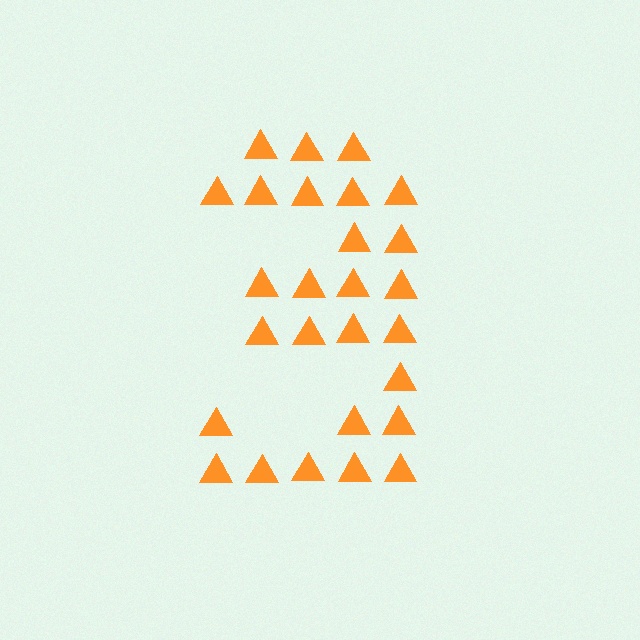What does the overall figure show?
The overall figure shows the digit 3.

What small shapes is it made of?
It is made of small triangles.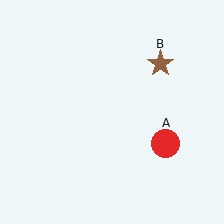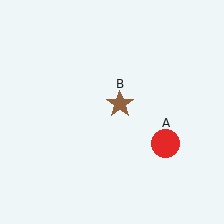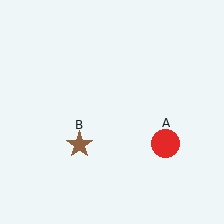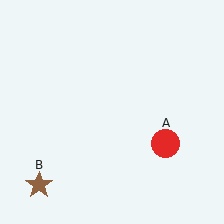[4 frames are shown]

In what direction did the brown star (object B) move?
The brown star (object B) moved down and to the left.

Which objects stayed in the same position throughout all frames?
Red circle (object A) remained stationary.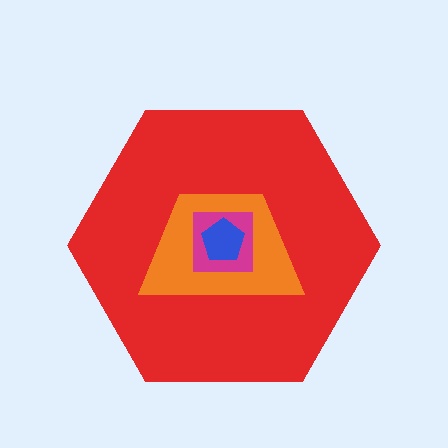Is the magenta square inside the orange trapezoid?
Yes.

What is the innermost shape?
The blue pentagon.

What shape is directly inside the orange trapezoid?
The magenta square.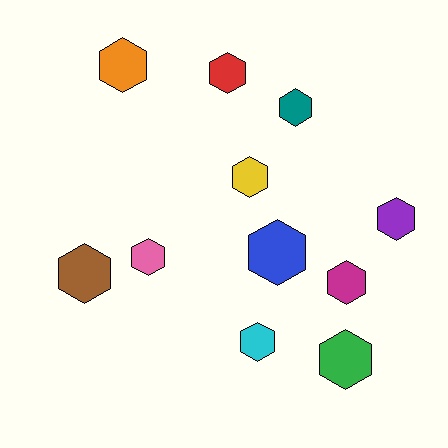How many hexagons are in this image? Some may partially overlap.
There are 11 hexagons.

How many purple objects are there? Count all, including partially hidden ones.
There is 1 purple object.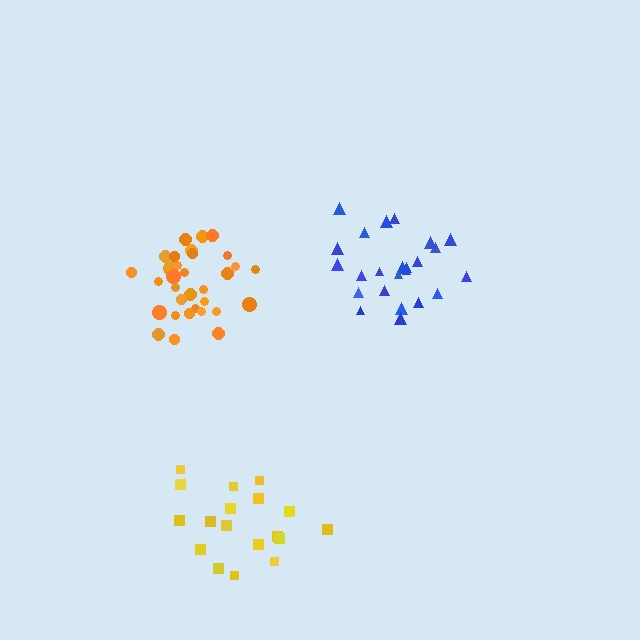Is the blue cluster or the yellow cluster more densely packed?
Blue.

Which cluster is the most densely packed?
Orange.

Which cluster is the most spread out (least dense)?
Yellow.